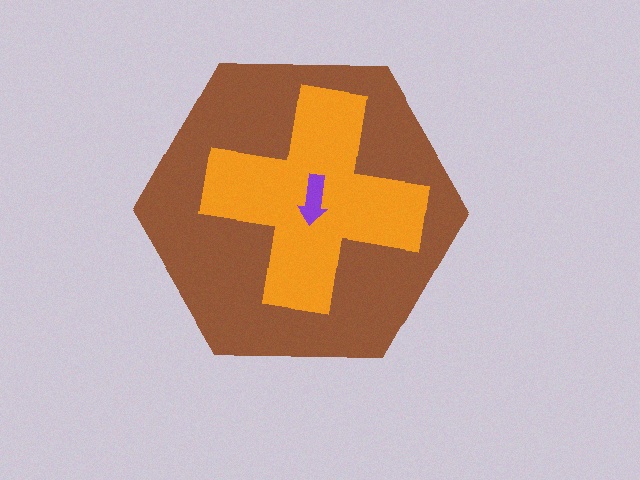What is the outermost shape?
The brown hexagon.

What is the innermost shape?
The purple arrow.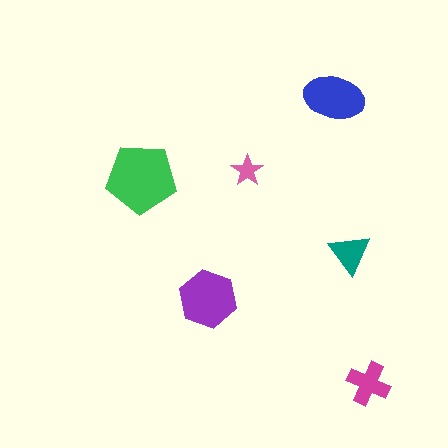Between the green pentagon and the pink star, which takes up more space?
The green pentagon.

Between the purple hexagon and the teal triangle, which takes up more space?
The purple hexagon.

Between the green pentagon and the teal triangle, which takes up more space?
The green pentagon.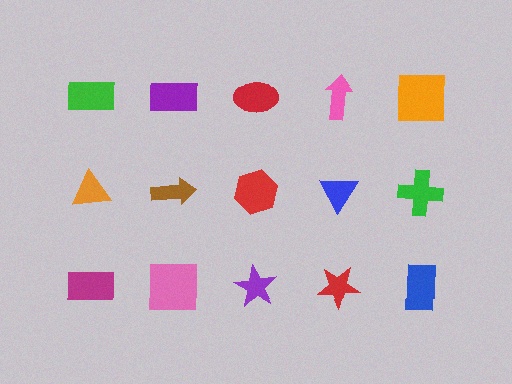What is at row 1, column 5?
An orange square.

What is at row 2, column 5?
A green cross.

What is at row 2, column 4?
A blue triangle.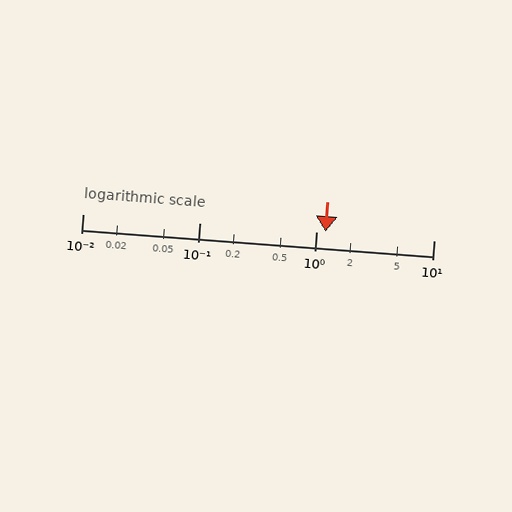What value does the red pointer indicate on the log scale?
The pointer indicates approximately 1.2.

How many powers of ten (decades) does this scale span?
The scale spans 3 decades, from 0.01 to 10.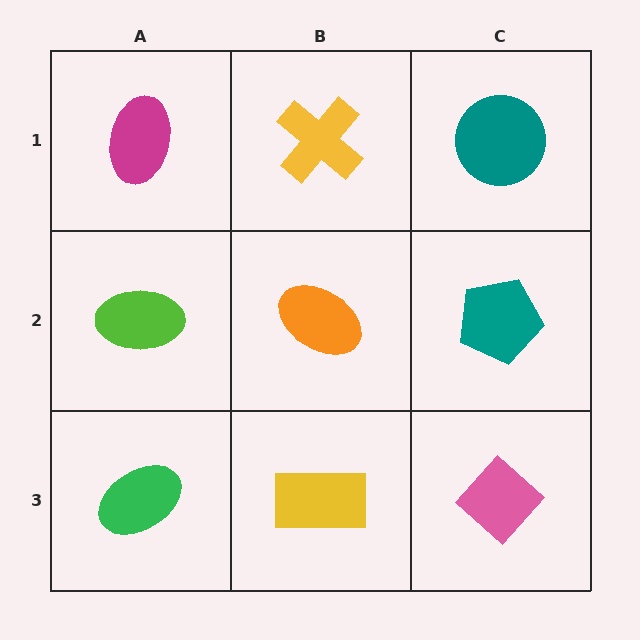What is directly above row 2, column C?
A teal circle.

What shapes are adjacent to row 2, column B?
A yellow cross (row 1, column B), a yellow rectangle (row 3, column B), a lime ellipse (row 2, column A), a teal pentagon (row 2, column C).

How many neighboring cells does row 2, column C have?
3.